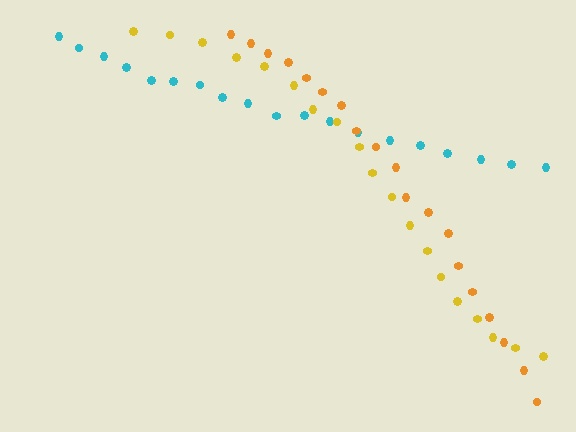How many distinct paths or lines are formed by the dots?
There are 3 distinct paths.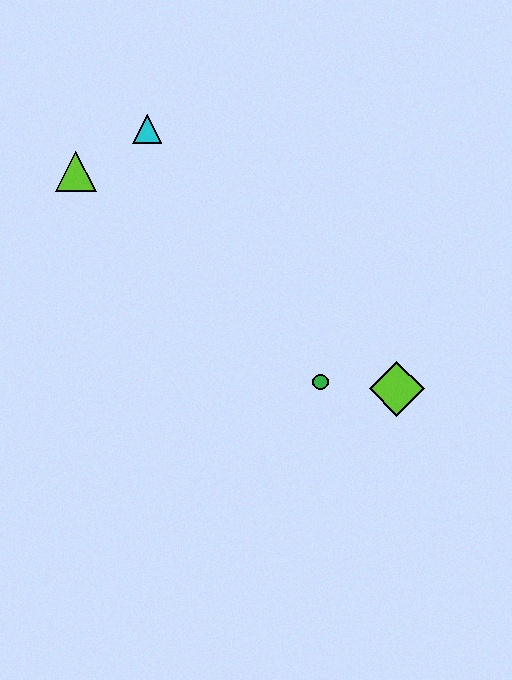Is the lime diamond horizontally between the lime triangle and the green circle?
No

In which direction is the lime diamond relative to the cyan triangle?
The lime diamond is below the cyan triangle.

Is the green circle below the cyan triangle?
Yes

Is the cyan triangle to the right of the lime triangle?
Yes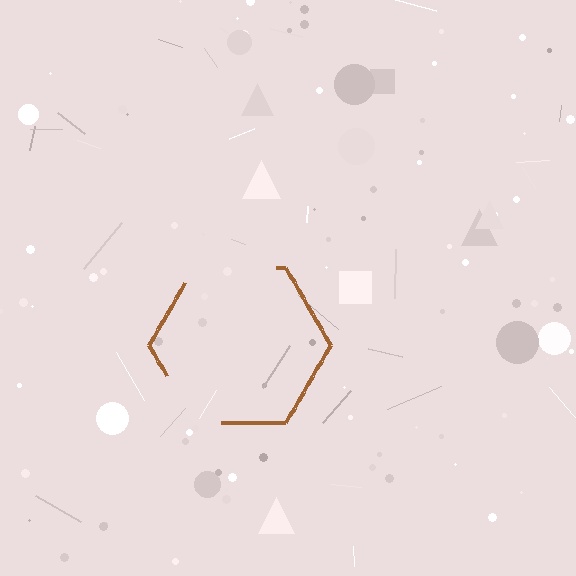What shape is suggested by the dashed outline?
The dashed outline suggests a hexagon.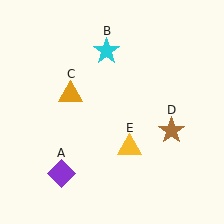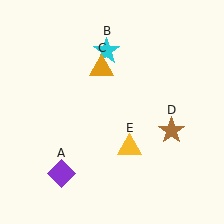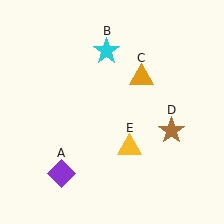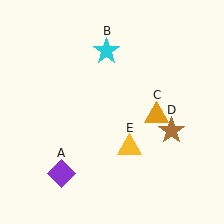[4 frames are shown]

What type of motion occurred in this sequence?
The orange triangle (object C) rotated clockwise around the center of the scene.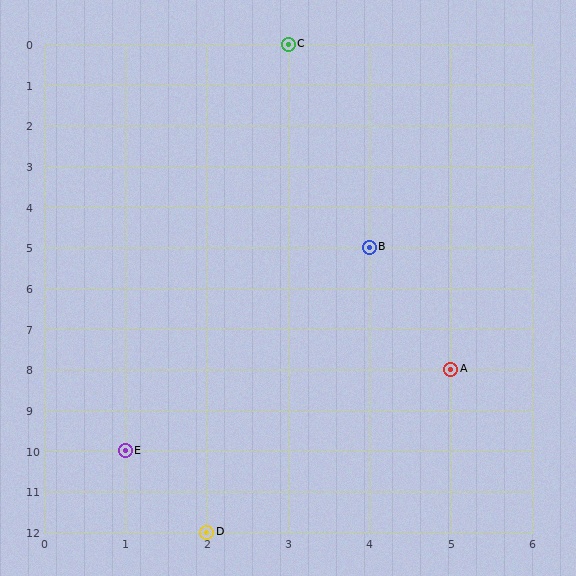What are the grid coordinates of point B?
Point B is at grid coordinates (4, 5).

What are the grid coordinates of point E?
Point E is at grid coordinates (1, 10).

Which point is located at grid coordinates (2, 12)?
Point D is at (2, 12).